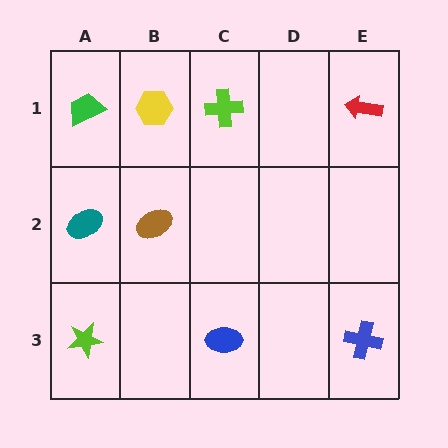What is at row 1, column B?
A yellow hexagon.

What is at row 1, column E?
A red arrow.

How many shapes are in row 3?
3 shapes.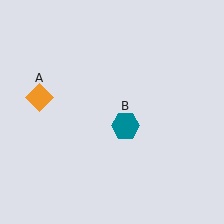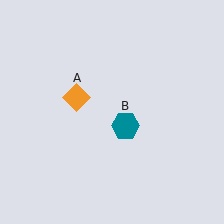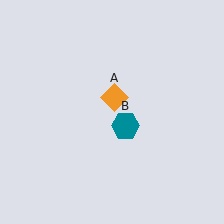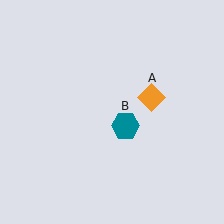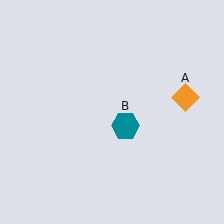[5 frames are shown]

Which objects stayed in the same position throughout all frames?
Teal hexagon (object B) remained stationary.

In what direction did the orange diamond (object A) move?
The orange diamond (object A) moved right.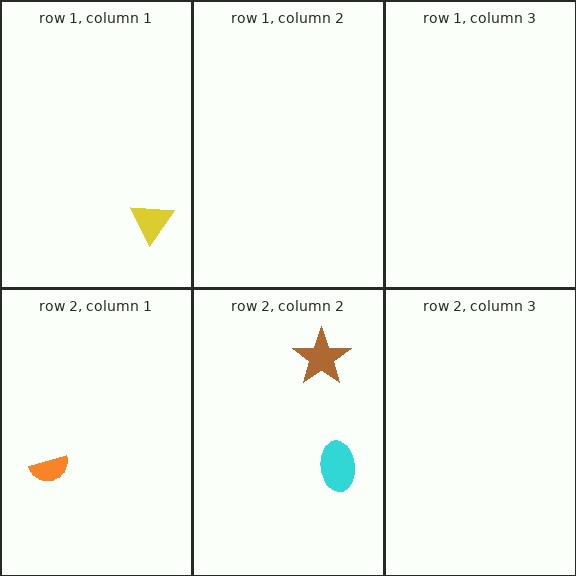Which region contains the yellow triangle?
The row 1, column 1 region.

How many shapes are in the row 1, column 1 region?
1.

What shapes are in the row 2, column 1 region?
The orange semicircle.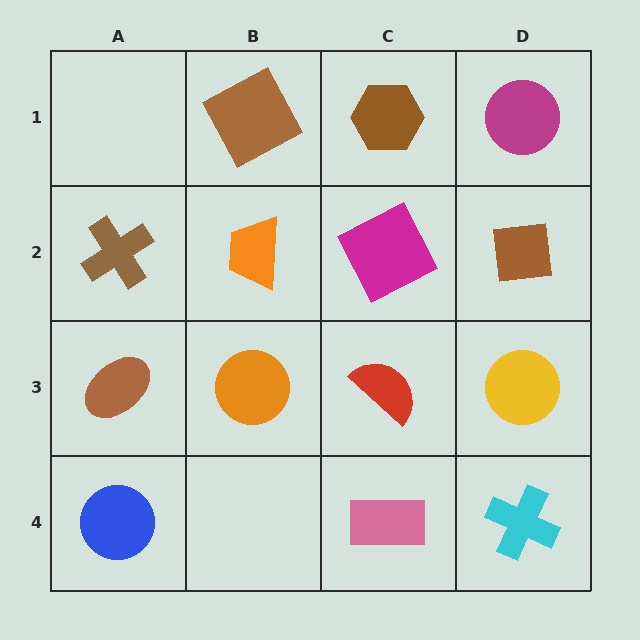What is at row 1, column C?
A brown hexagon.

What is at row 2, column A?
A brown cross.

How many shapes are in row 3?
4 shapes.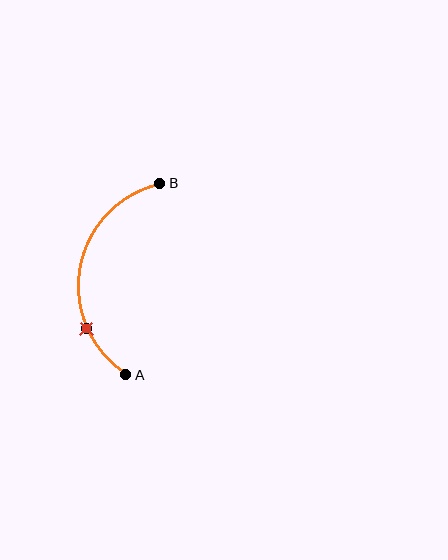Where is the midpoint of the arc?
The arc midpoint is the point on the curve farthest from the straight line joining A and B. It sits to the left of that line.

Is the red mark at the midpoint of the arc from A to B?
No. The red mark lies on the arc but is closer to endpoint A. The arc midpoint would be at the point on the curve equidistant along the arc from both A and B.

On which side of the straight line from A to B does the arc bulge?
The arc bulges to the left of the straight line connecting A and B.